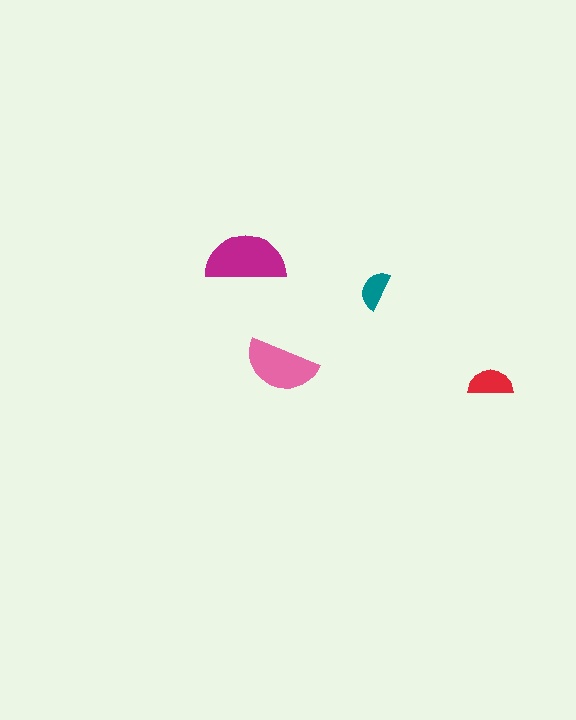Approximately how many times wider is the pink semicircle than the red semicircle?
About 1.5 times wider.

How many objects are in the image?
There are 4 objects in the image.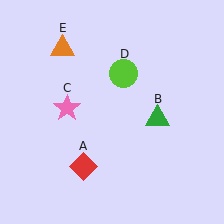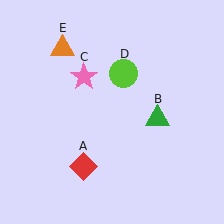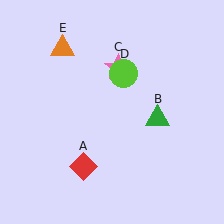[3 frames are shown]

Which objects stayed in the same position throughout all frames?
Red diamond (object A) and green triangle (object B) and lime circle (object D) and orange triangle (object E) remained stationary.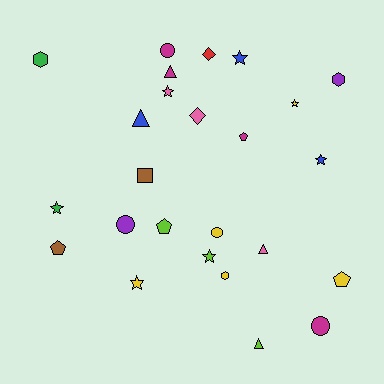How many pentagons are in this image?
There are 4 pentagons.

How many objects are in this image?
There are 25 objects.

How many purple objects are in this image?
There are 2 purple objects.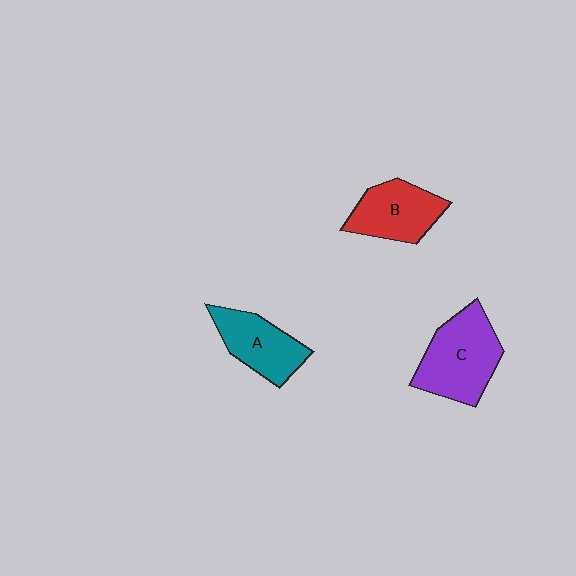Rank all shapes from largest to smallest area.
From largest to smallest: C (purple), B (red), A (teal).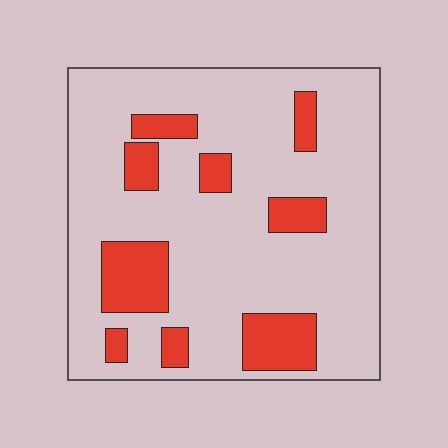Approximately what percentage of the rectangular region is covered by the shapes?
Approximately 20%.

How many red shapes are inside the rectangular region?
9.